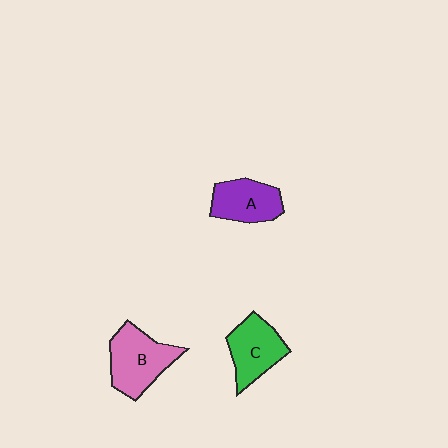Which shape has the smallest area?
Shape A (purple).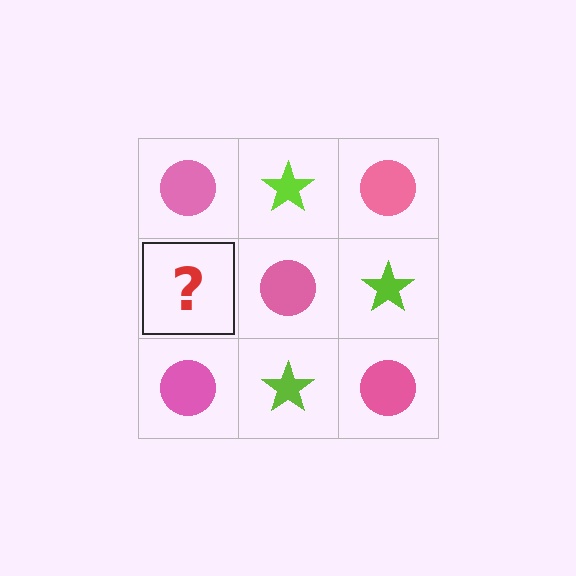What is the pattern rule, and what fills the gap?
The rule is that it alternates pink circle and lime star in a checkerboard pattern. The gap should be filled with a lime star.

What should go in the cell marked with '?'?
The missing cell should contain a lime star.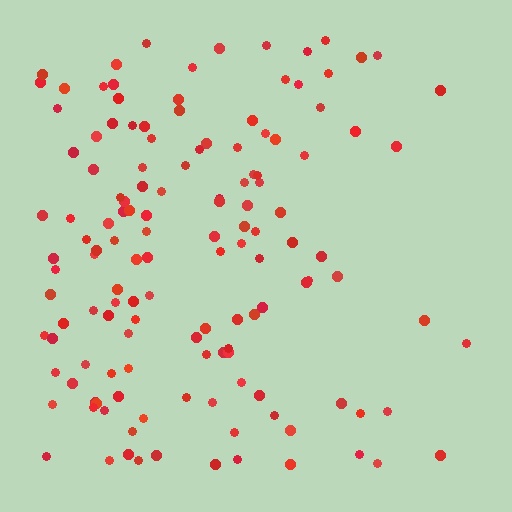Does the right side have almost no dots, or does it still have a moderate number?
Still a moderate number, just noticeably fewer than the left.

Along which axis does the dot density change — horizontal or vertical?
Horizontal.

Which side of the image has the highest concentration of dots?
The left.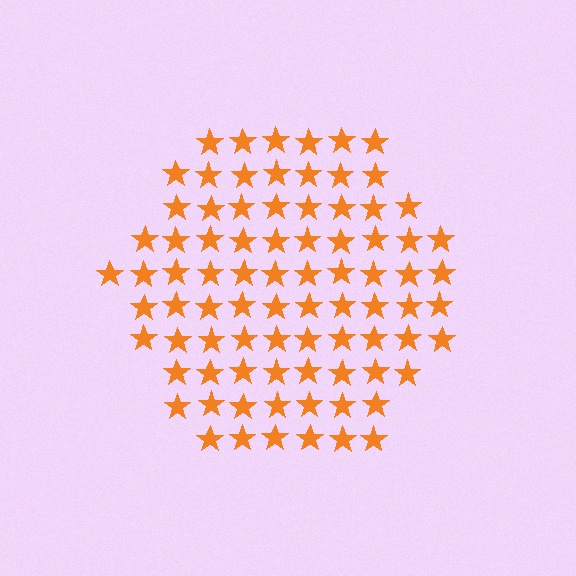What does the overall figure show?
The overall figure shows a hexagon.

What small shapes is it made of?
It is made of small stars.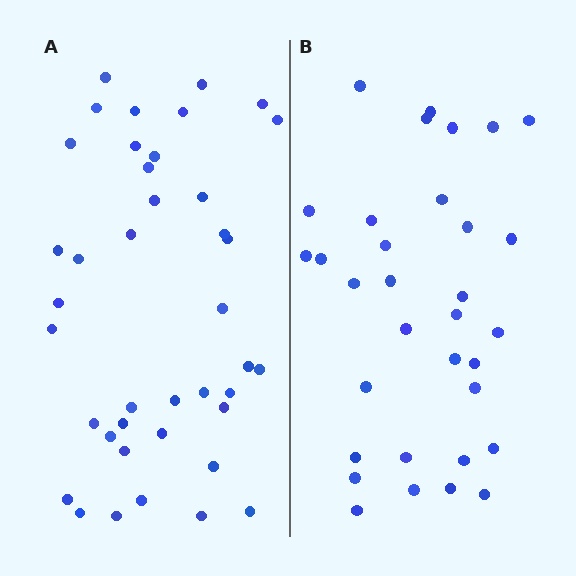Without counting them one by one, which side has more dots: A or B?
Region A (the left region) has more dots.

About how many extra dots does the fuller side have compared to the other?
Region A has roughly 8 or so more dots than region B.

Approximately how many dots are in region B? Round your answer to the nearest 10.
About 30 dots. (The exact count is 33, which rounds to 30.)